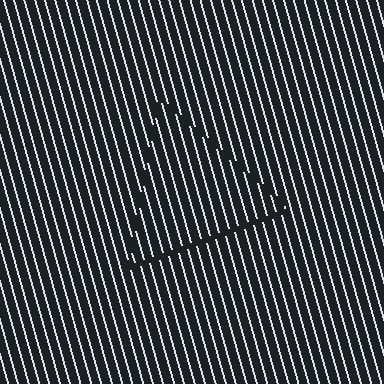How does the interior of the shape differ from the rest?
The interior of the shape contains the same grating, shifted by half a period — the contour is defined by the phase discontinuity where line-ends from the inner and outer gratings abut.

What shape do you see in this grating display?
An illusory triangle. The interior of the shape contains the same grating, shifted by half a period — the contour is defined by the phase discontinuity where line-ends from the inner and outer gratings abut.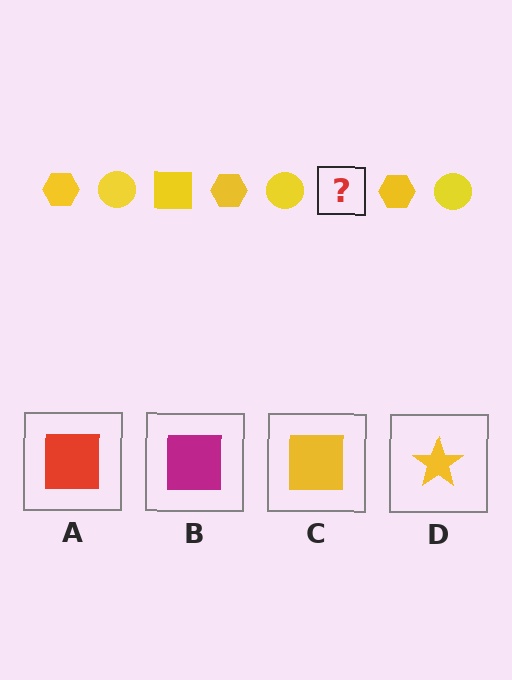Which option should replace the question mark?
Option C.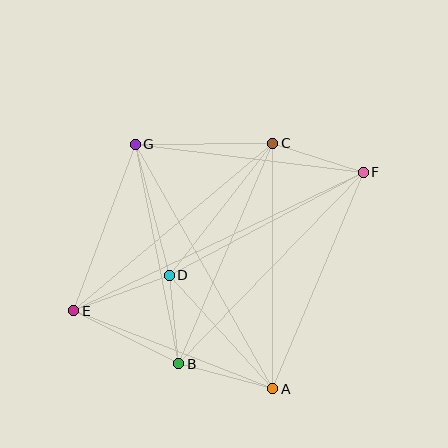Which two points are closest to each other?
Points B and D are closest to each other.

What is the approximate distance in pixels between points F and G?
The distance between F and G is approximately 230 pixels.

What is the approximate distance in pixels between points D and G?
The distance between D and G is approximately 135 pixels.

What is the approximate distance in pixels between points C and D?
The distance between C and D is approximately 168 pixels.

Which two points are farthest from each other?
Points E and F are farthest from each other.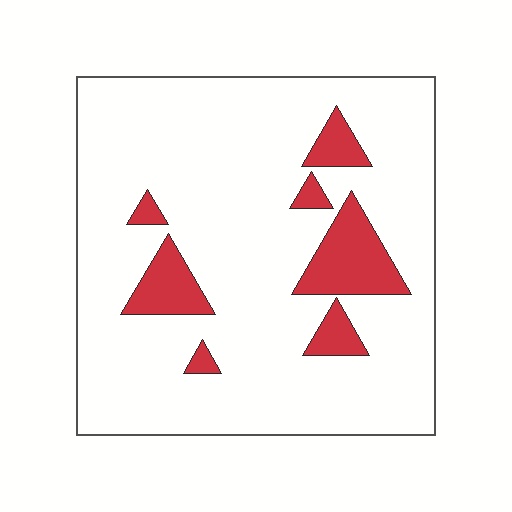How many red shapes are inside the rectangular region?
7.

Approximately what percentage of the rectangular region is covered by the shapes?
Approximately 15%.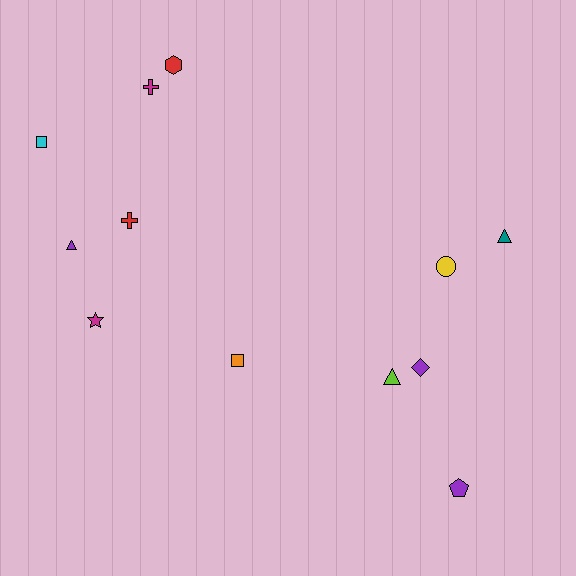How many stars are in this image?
There is 1 star.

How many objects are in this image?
There are 12 objects.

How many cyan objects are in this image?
There is 1 cyan object.